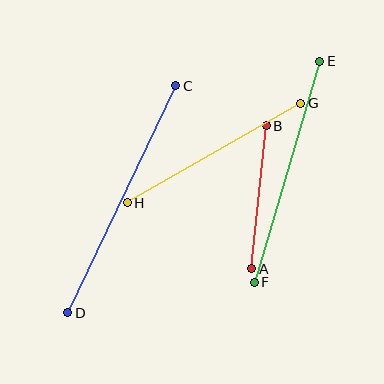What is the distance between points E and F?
The distance is approximately 230 pixels.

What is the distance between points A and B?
The distance is approximately 144 pixels.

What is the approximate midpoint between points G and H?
The midpoint is at approximately (214, 153) pixels.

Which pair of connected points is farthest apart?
Points C and D are farthest apart.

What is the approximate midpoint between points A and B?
The midpoint is at approximately (259, 197) pixels.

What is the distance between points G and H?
The distance is approximately 200 pixels.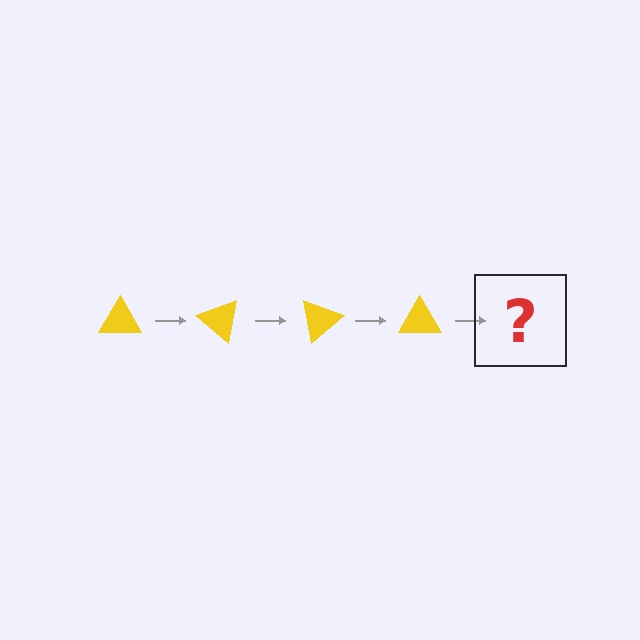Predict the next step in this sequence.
The next step is a yellow triangle rotated 160 degrees.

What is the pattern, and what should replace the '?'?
The pattern is that the triangle rotates 40 degrees each step. The '?' should be a yellow triangle rotated 160 degrees.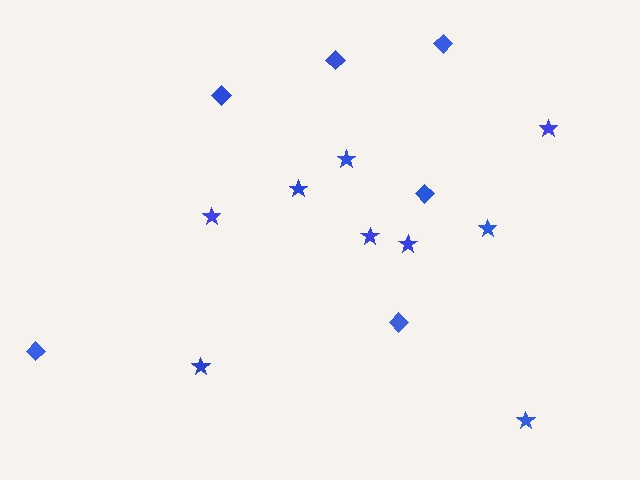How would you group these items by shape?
There are 2 groups: one group of stars (9) and one group of diamonds (6).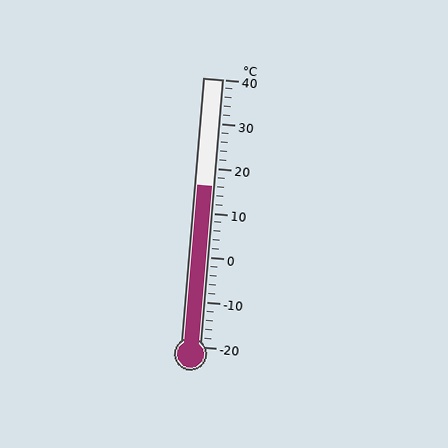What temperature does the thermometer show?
The thermometer shows approximately 16°C.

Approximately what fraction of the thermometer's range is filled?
The thermometer is filled to approximately 60% of its range.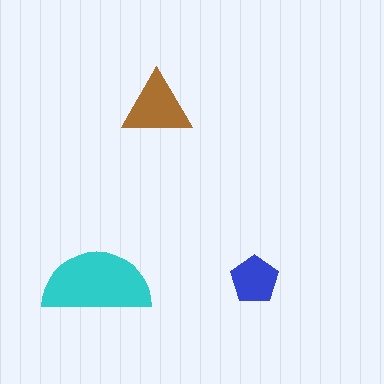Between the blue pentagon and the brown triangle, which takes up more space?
The brown triangle.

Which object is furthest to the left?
The cyan semicircle is leftmost.